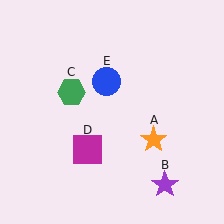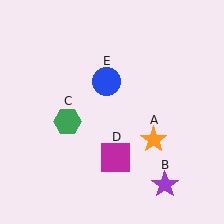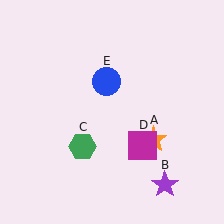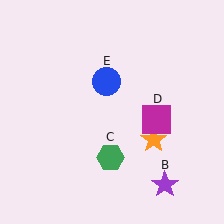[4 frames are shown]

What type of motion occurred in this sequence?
The green hexagon (object C), magenta square (object D) rotated counterclockwise around the center of the scene.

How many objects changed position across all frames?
2 objects changed position: green hexagon (object C), magenta square (object D).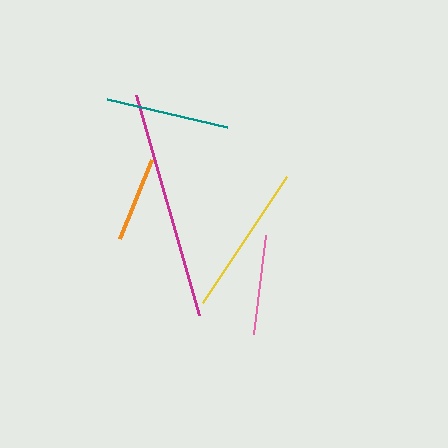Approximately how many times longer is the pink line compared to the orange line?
The pink line is approximately 1.2 times the length of the orange line.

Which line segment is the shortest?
The orange line is the shortest at approximately 85 pixels.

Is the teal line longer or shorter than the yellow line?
The yellow line is longer than the teal line.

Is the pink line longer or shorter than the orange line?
The pink line is longer than the orange line.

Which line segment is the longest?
The magenta line is the longest at approximately 229 pixels.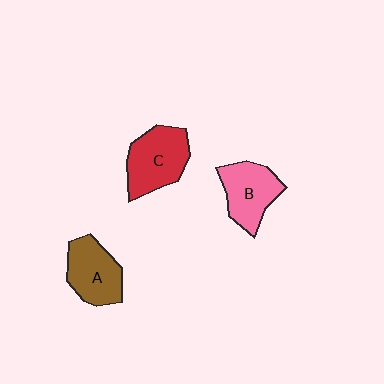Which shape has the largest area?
Shape C (red).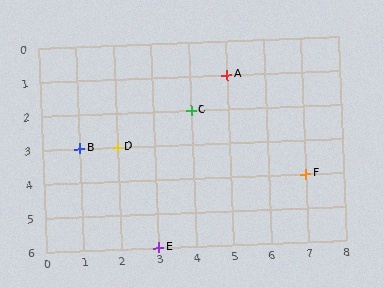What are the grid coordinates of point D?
Point D is at grid coordinates (2, 3).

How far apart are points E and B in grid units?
Points E and B are 2 columns and 3 rows apart (about 3.6 grid units diagonally).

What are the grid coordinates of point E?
Point E is at grid coordinates (3, 6).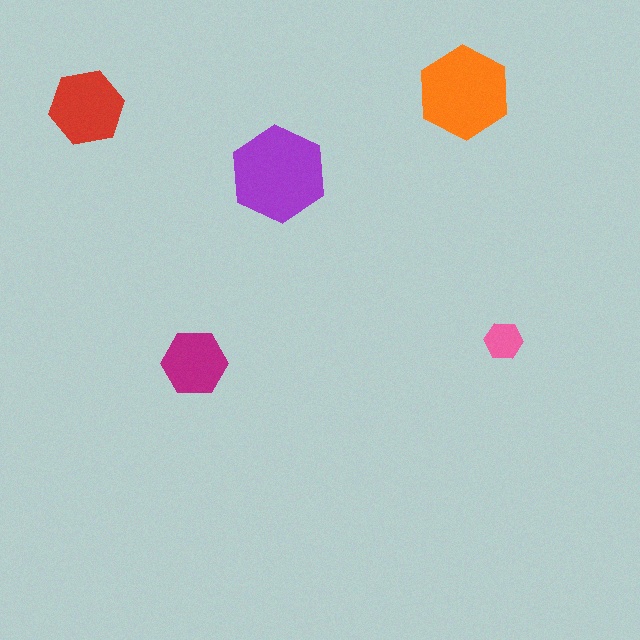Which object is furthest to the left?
The red hexagon is leftmost.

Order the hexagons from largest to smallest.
the purple one, the orange one, the red one, the magenta one, the pink one.